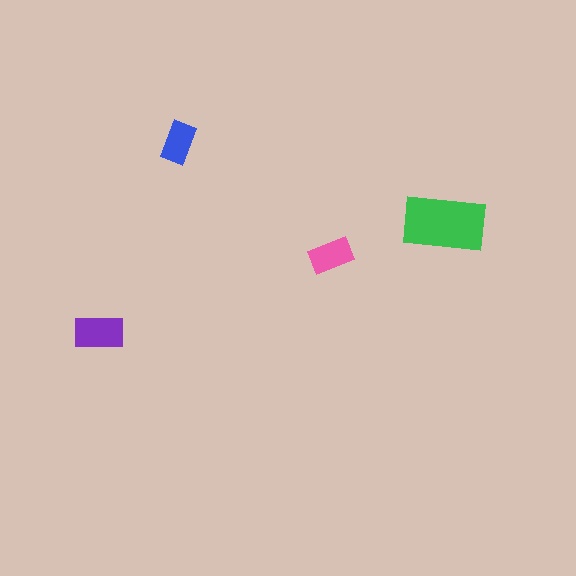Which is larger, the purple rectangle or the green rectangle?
The green one.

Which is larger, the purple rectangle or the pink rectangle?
The purple one.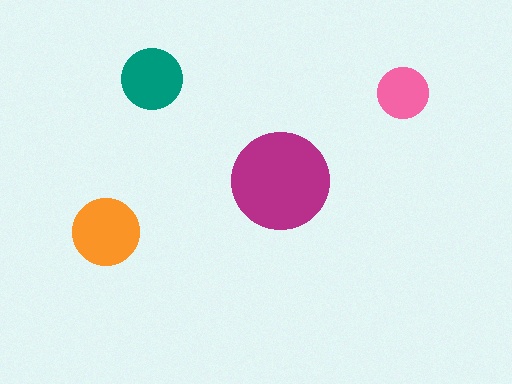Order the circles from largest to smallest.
the magenta one, the orange one, the teal one, the pink one.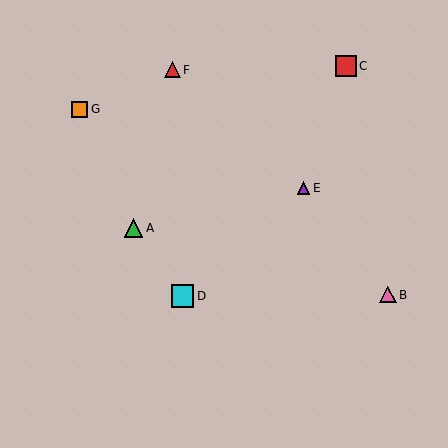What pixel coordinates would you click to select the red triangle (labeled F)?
Click at (172, 70) to select the red triangle F.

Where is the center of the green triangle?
The center of the green triangle is at (133, 228).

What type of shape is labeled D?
Shape D is a cyan square.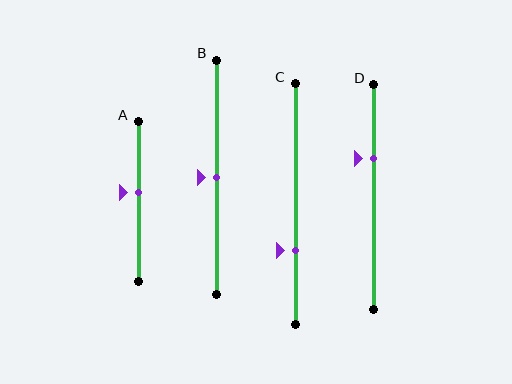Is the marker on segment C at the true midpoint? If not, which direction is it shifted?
No, the marker on segment C is shifted downward by about 20% of the segment length.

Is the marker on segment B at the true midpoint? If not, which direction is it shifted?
Yes, the marker on segment B is at the true midpoint.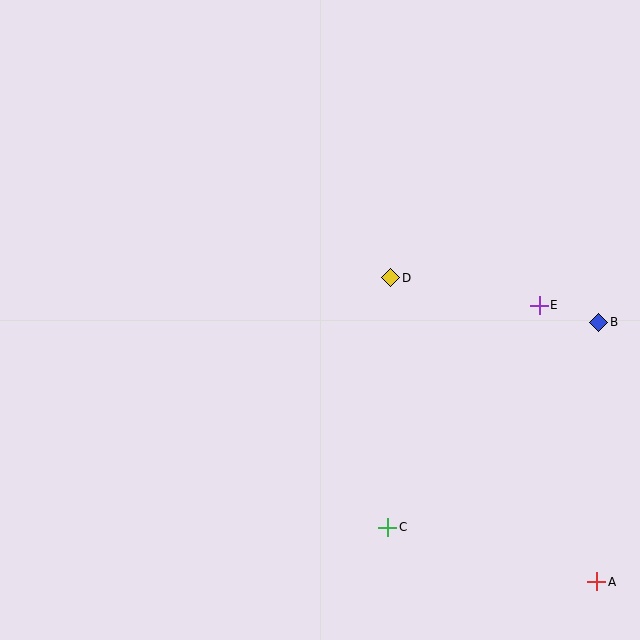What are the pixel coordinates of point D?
Point D is at (391, 278).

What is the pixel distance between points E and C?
The distance between E and C is 269 pixels.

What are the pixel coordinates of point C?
Point C is at (388, 527).